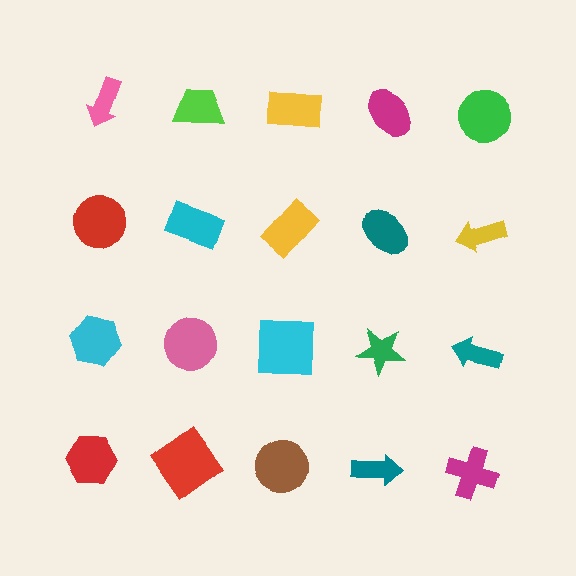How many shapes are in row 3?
5 shapes.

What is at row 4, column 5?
A magenta cross.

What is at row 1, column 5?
A green circle.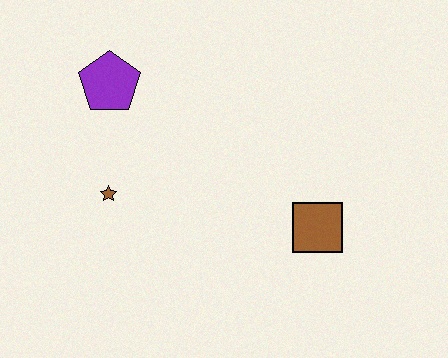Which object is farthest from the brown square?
The purple pentagon is farthest from the brown square.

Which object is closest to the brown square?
The brown star is closest to the brown square.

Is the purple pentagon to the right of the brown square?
No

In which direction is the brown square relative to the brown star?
The brown square is to the right of the brown star.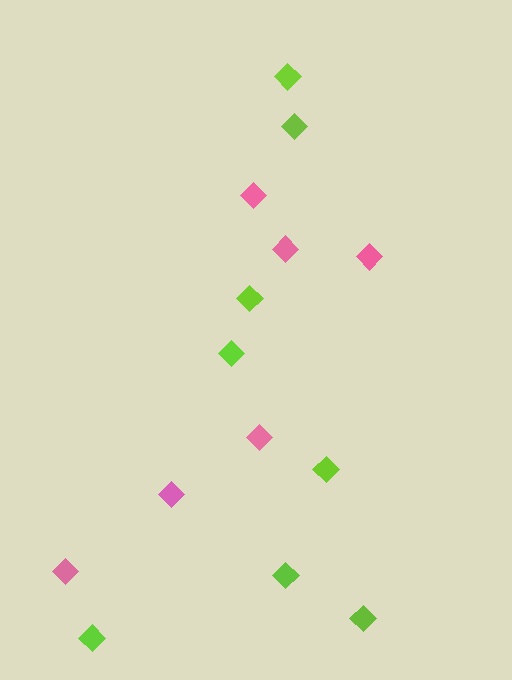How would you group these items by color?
There are 2 groups: one group of lime diamonds (8) and one group of pink diamonds (6).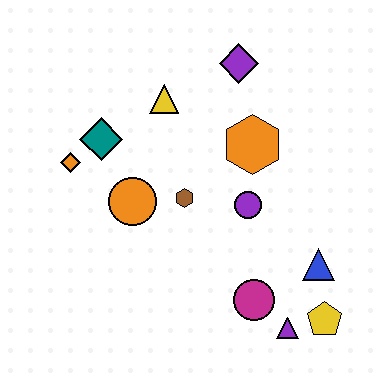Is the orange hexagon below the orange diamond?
No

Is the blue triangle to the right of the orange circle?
Yes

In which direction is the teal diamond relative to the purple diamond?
The teal diamond is to the left of the purple diamond.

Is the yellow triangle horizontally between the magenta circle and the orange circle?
Yes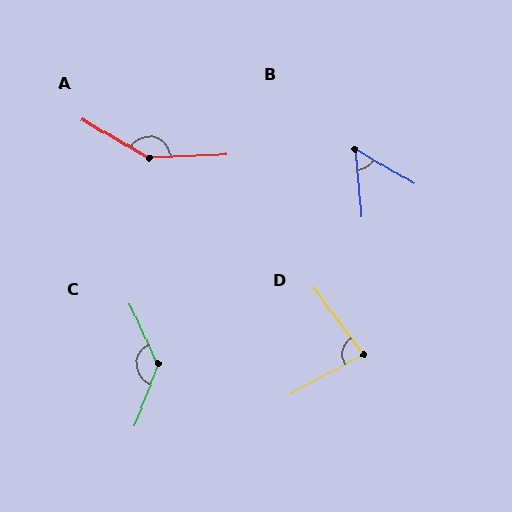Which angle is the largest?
A, at approximately 147 degrees.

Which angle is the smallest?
B, at approximately 55 degrees.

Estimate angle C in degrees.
Approximately 135 degrees.